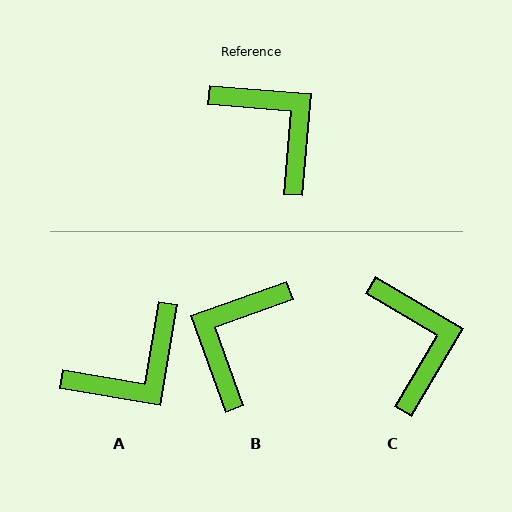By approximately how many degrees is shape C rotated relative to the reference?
Approximately 26 degrees clockwise.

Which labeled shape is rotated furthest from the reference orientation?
B, about 115 degrees away.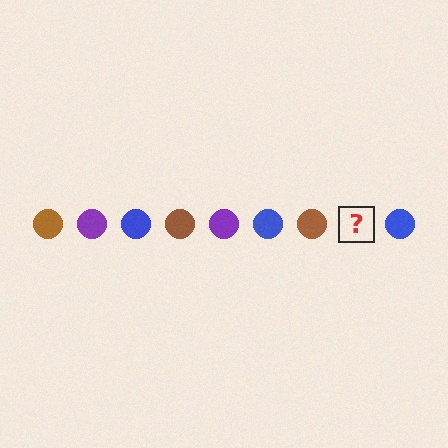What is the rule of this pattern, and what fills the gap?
The rule is that the pattern cycles through brown, purple, blue circles. The gap should be filled with a purple circle.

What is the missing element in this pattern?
The missing element is a purple circle.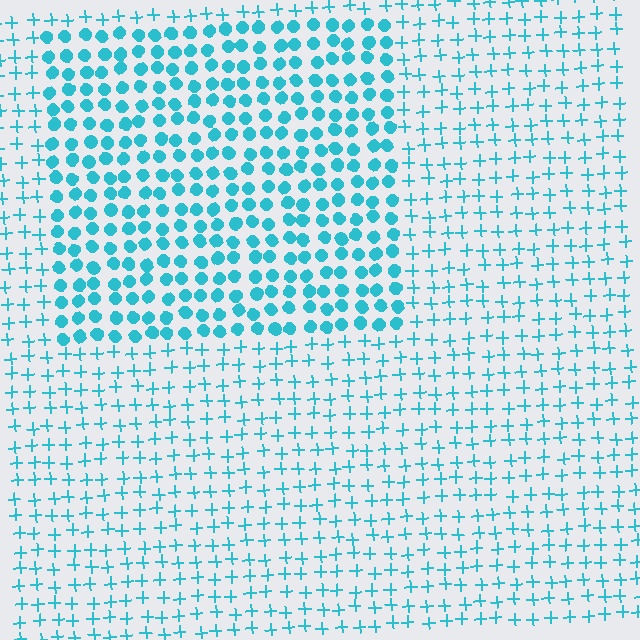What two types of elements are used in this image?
The image uses circles inside the rectangle region and plus signs outside it.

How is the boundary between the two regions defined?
The boundary is defined by a change in element shape: circles inside vs. plus signs outside. All elements share the same color and spacing.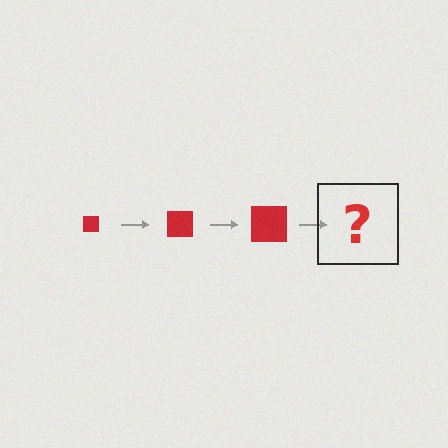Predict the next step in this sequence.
The next step is a red square, larger than the previous one.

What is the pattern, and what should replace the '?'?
The pattern is that the square gets progressively larger each step. The '?' should be a red square, larger than the previous one.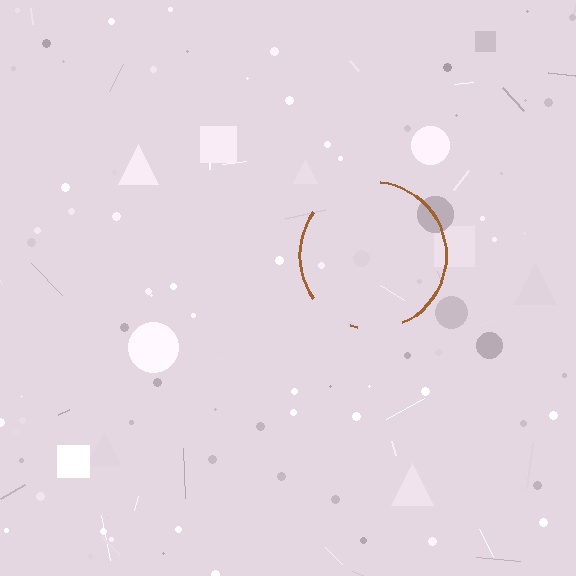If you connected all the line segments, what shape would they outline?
They would outline a circle.